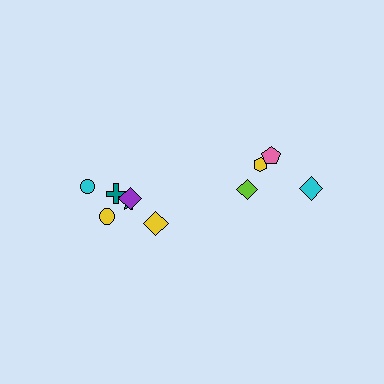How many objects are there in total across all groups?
There are 10 objects.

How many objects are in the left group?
There are 6 objects.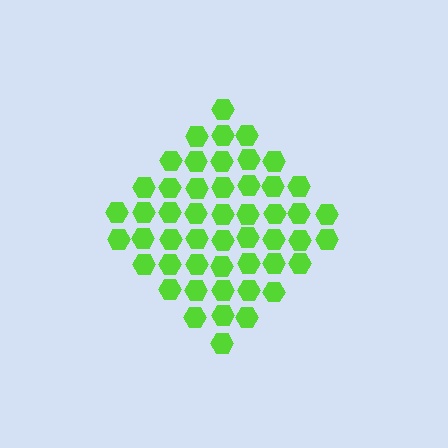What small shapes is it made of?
It is made of small hexagons.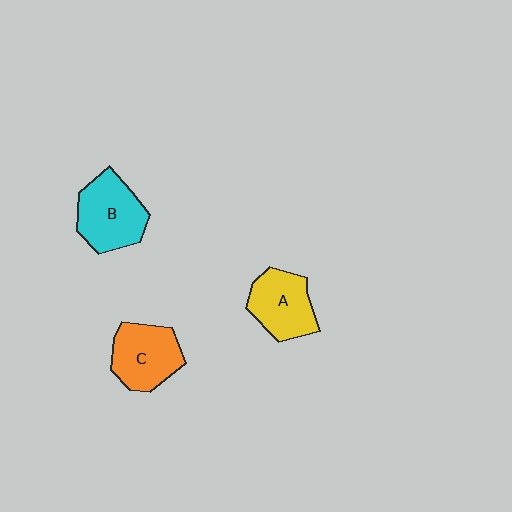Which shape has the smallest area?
Shape A (yellow).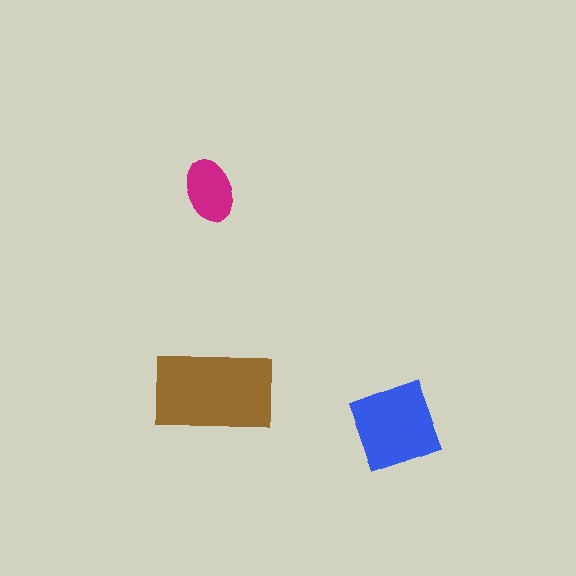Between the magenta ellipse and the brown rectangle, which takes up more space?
The brown rectangle.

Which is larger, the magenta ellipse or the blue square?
The blue square.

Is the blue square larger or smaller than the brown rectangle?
Smaller.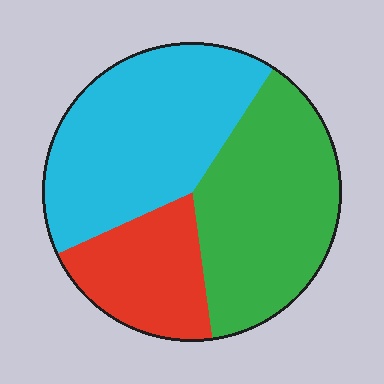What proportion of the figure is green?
Green covers roughly 40% of the figure.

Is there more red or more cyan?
Cyan.